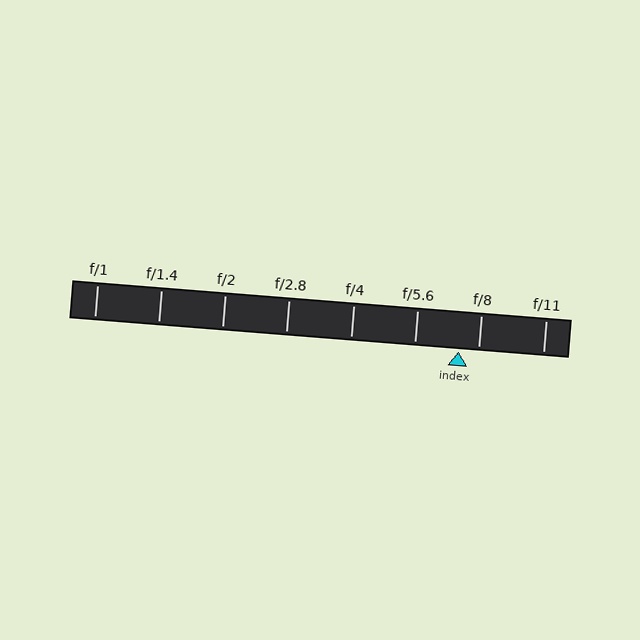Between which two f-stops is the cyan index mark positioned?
The index mark is between f/5.6 and f/8.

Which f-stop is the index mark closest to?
The index mark is closest to f/8.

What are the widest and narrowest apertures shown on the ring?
The widest aperture shown is f/1 and the narrowest is f/11.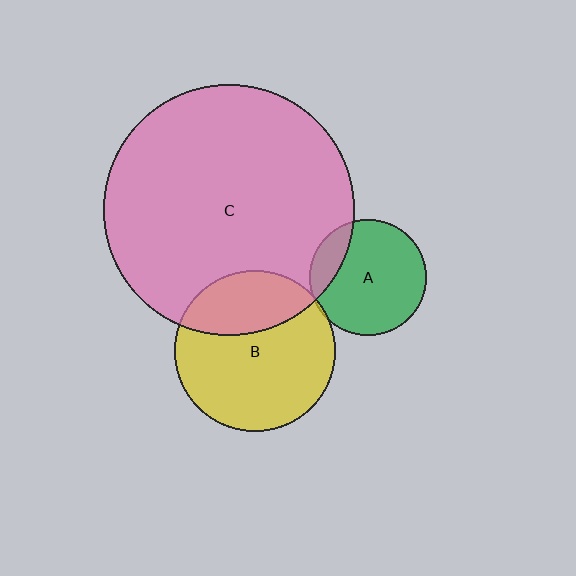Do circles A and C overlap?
Yes.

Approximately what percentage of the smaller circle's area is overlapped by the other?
Approximately 15%.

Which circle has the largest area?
Circle C (pink).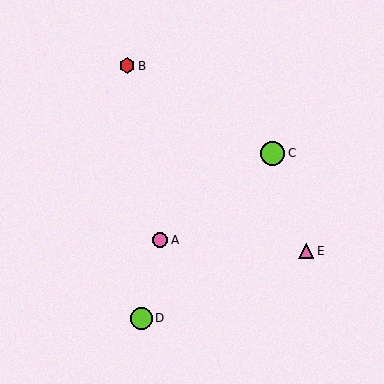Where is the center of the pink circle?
The center of the pink circle is at (160, 240).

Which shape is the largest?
The lime circle (labeled C) is the largest.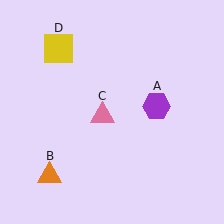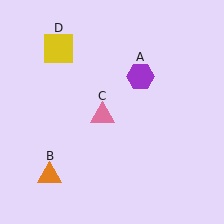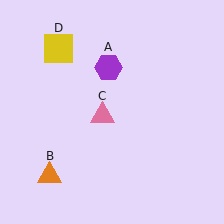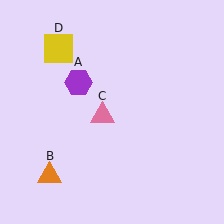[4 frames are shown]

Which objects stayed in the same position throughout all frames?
Orange triangle (object B) and pink triangle (object C) and yellow square (object D) remained stationary.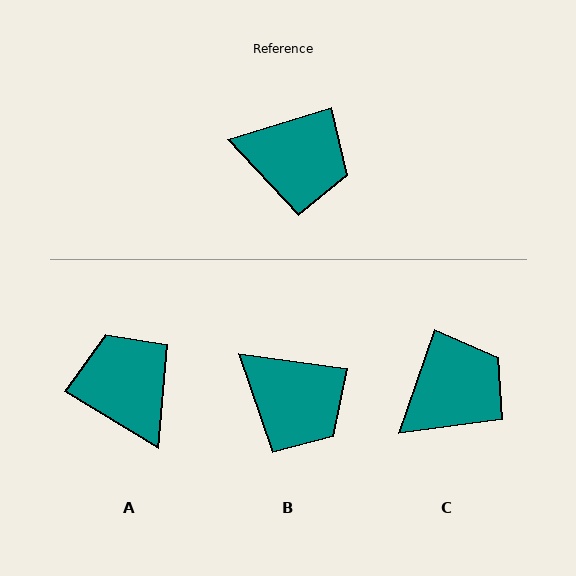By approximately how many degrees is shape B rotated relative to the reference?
Approximately 25 degrees clockwise.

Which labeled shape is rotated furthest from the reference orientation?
A, about 132 degrees away.